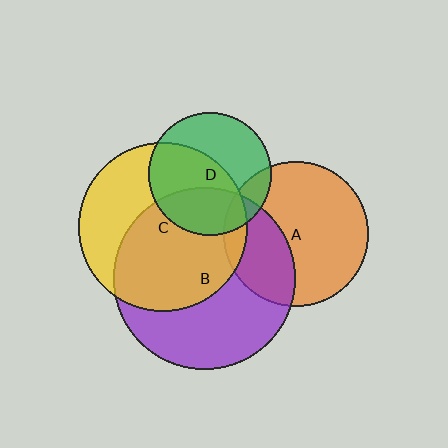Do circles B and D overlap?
Yes.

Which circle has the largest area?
Circle B (purple).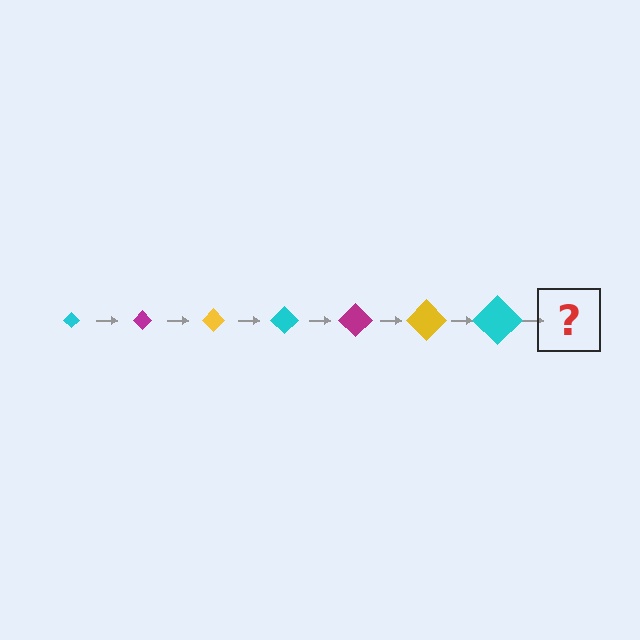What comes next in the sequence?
The next element should be a magenta diamond, larger than the previous one.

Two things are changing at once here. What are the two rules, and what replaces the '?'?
The two rules are that the diamond grows larger each step and the color cycles through cyan, magenta, and yellow. The '?' should be a magenta diamond, larger than the previous one.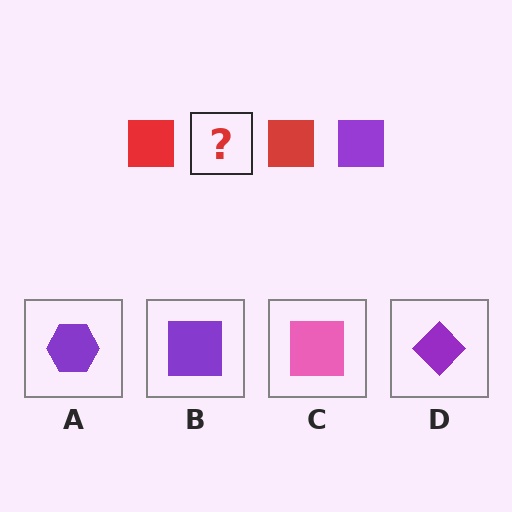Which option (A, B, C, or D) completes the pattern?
B.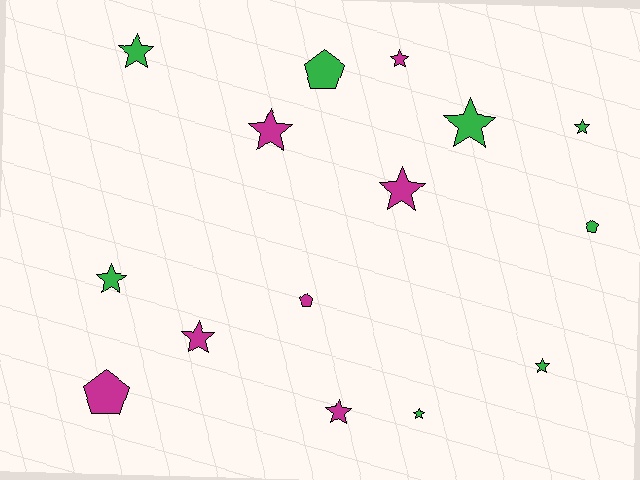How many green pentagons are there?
There are 2 green pentagons.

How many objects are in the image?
There are 15 objects.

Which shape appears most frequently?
Star, with 11 objects.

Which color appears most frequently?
Green, with 8 objects.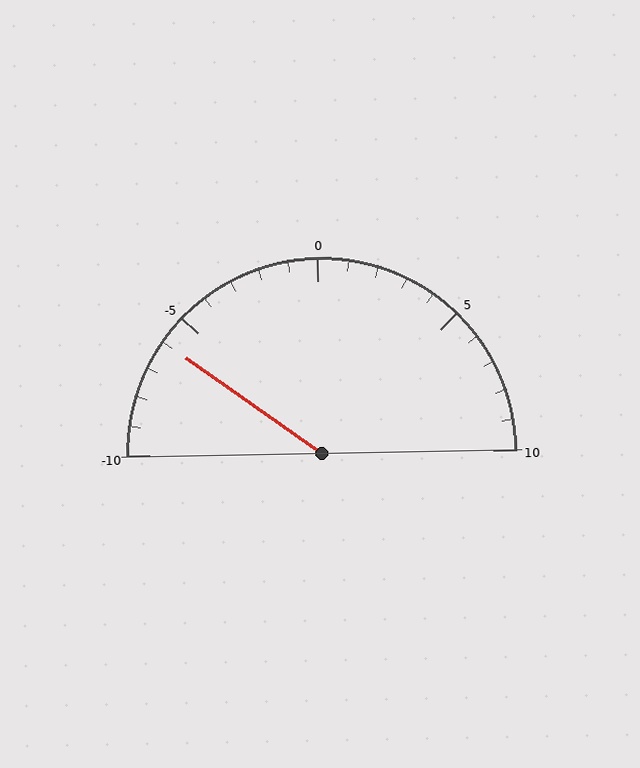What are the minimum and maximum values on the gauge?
The gauge ranges from -10 to 10.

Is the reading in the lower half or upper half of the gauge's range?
The reading is in the lower half of the range (-10 to 10).